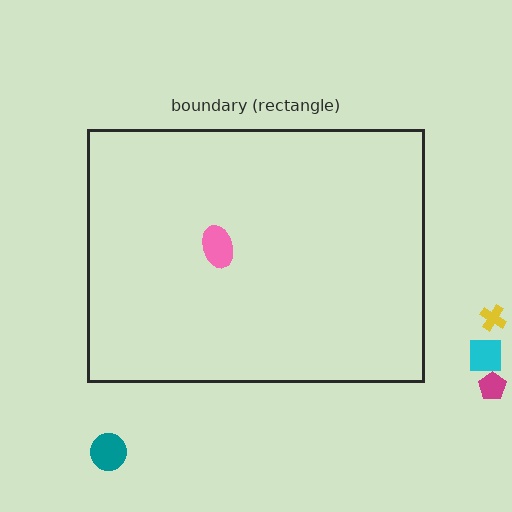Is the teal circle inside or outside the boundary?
Outside.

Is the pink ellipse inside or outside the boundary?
Inside.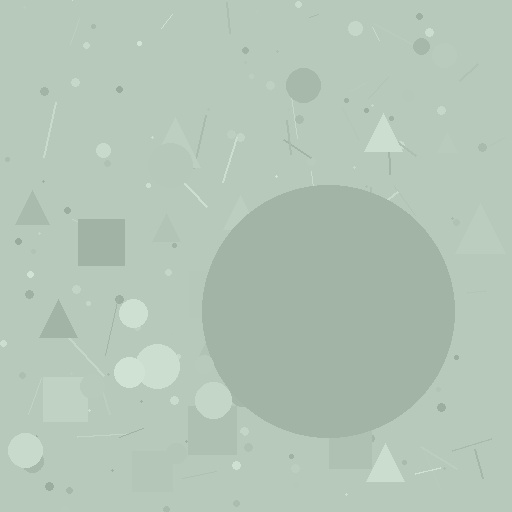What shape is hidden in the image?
A circle is hidden in the image.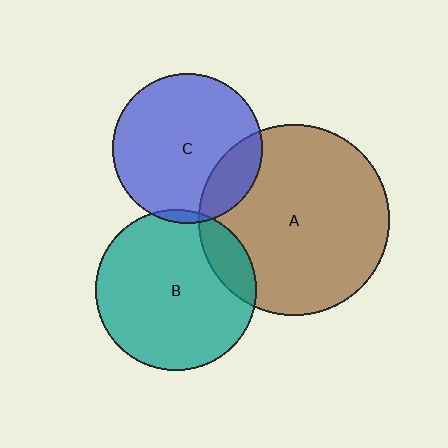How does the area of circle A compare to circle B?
Approximately 1.4 times.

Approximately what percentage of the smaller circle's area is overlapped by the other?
Approximately 20%.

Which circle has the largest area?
Circle A (brown).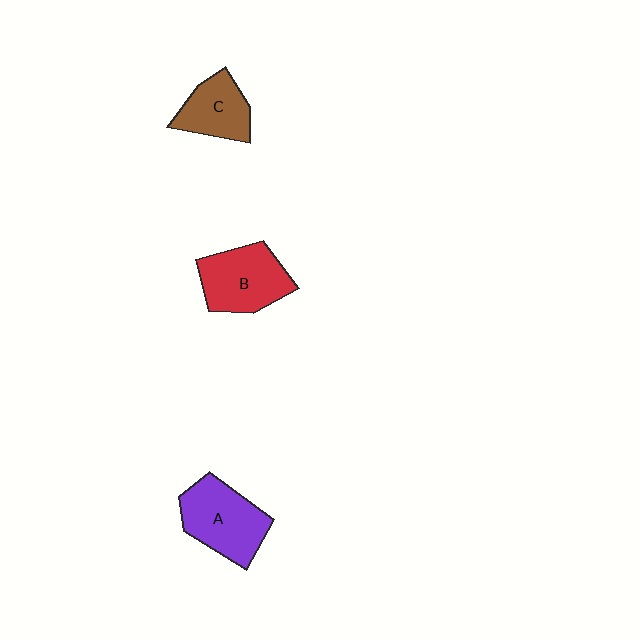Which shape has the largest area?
Shape A (purple).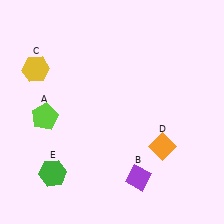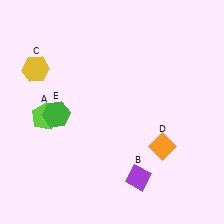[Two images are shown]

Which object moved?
The green hexagon (E) moved up.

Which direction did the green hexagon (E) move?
The green hexagon (E) moved up.